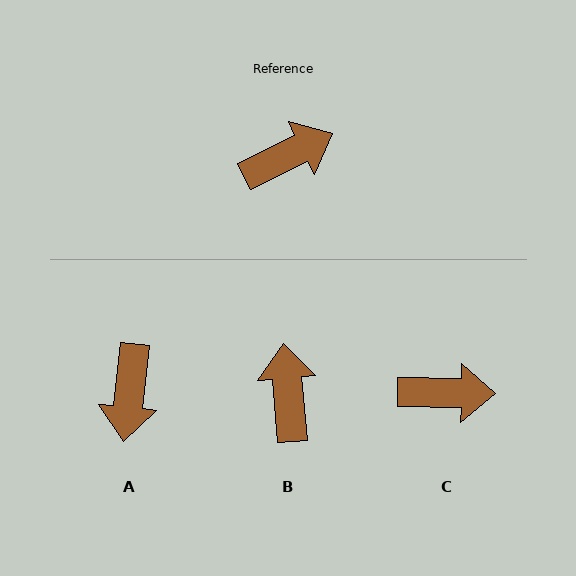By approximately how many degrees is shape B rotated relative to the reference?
Approximately 69 degrees counter-clockwise.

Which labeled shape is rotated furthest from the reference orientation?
A, about 123 degrees away.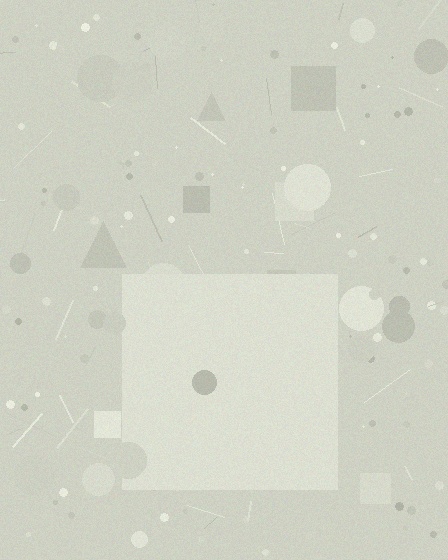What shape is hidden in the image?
A square is hidden in the image.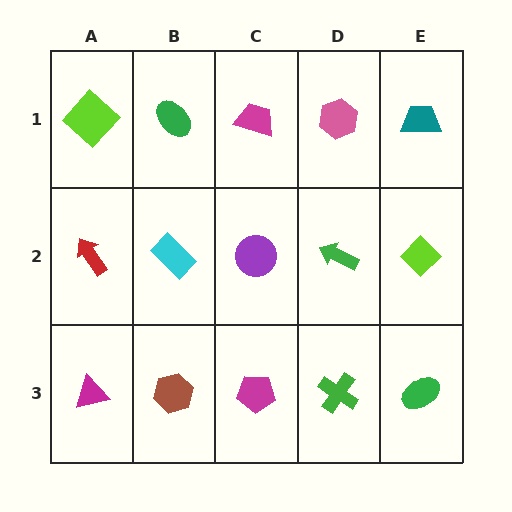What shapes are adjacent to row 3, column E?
A lime diamond (row 2, column E), a green cross (row 3, column D).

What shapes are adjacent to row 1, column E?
A lime diamond (row 2, column E), a pink hexagon (row 1, column D).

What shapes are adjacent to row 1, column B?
A cyan rectangle (row 2, column B), a lime diamond (row 1, column A), a magenta trapezoid (row 1, column C).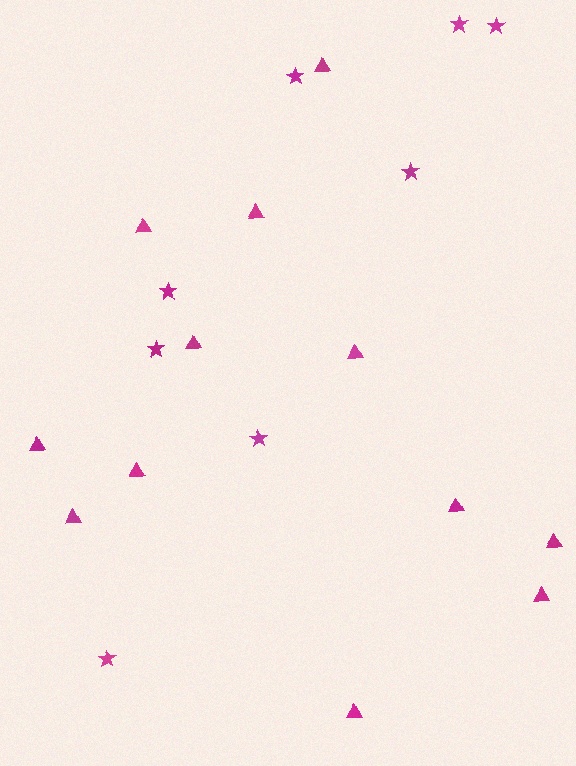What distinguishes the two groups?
There are 2 groups: one group of stars (8) and one group of triangles (12).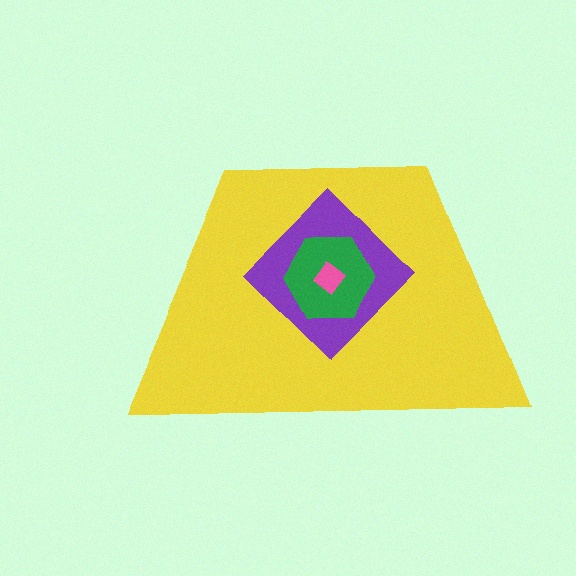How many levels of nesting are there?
4.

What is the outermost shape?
The yellow trapezoid.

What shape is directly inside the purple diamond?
The green hexagon.